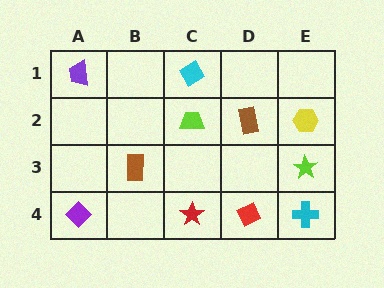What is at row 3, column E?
A lime star.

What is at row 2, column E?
A yellow hexagon.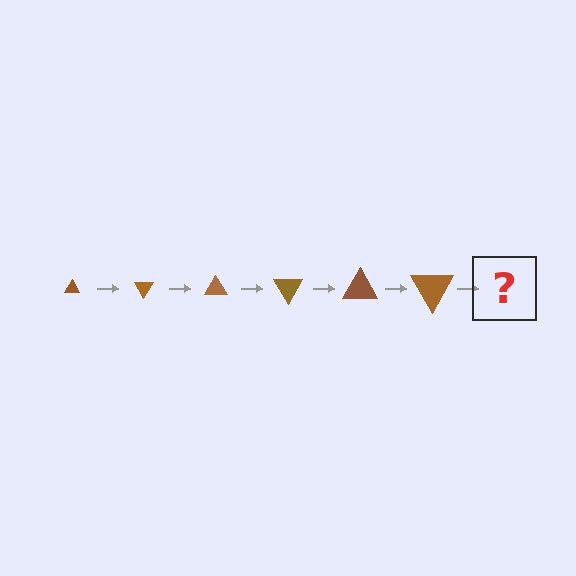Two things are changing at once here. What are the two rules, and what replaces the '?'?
The two rules are that the triangle grows larger each step and it rotates 60 degrees each step. The '?' should be a triangle, larger than the previous one and rotated 360 degrees from the start.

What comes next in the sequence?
The next element should be a triangle, larger than the previous one and rotated 360 degrees from the start.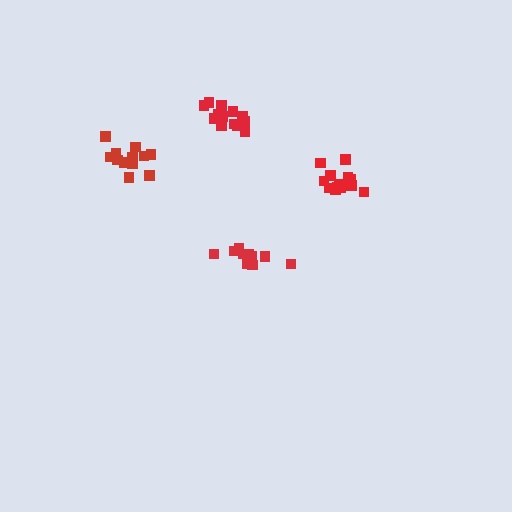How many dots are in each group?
Group 1: 13 dots, Group 2: 13 dots, Group 3: 13 dots, Group 4: 12 dots (51 total).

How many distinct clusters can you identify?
There are 4 distinct clusters.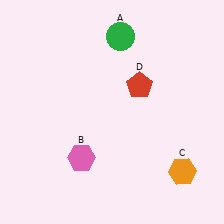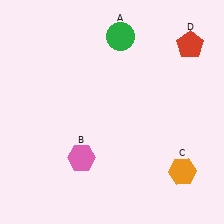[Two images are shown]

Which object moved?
The red pentagon (D) moved right.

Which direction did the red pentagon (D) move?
The red pentagon (D) moved right.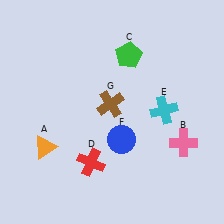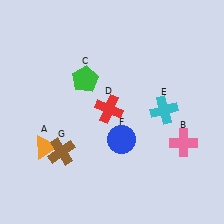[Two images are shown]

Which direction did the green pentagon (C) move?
The green pentagon (C) moved left.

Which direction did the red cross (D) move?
The red cross (D) moved up.